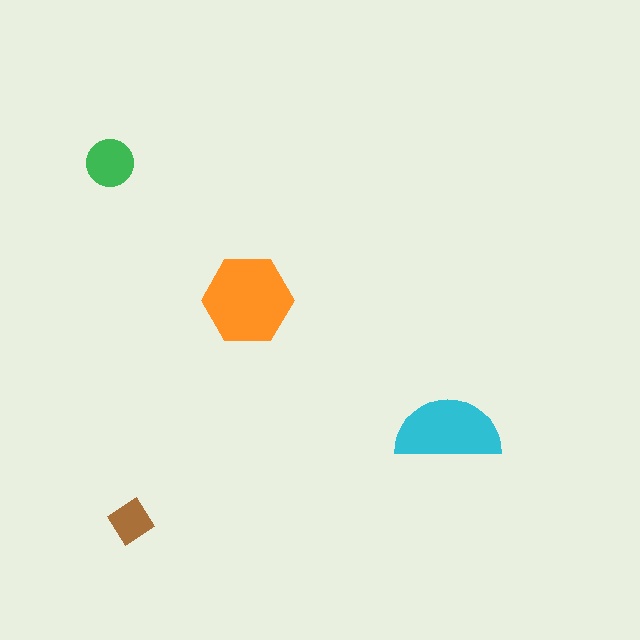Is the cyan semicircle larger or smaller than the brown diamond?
Larger.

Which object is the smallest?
The brown diamond.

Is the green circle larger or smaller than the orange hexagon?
Smaller.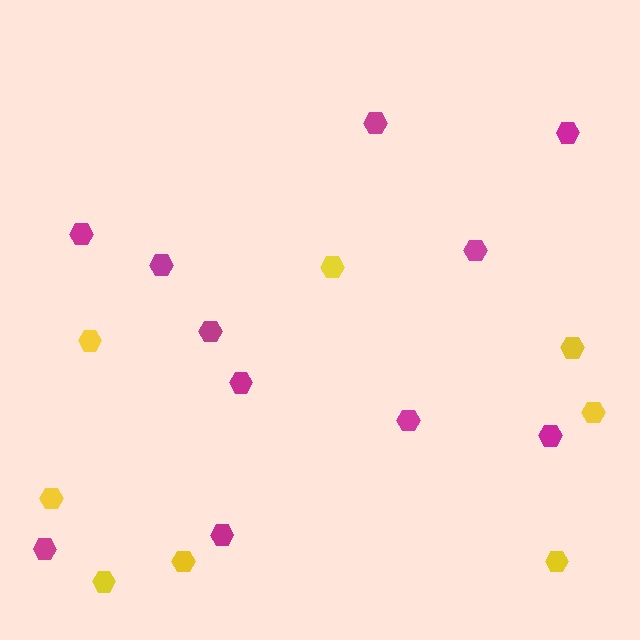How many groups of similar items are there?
There are 2 groups: one group of yellow hexagons (8) and one group of magenta hexagons (11).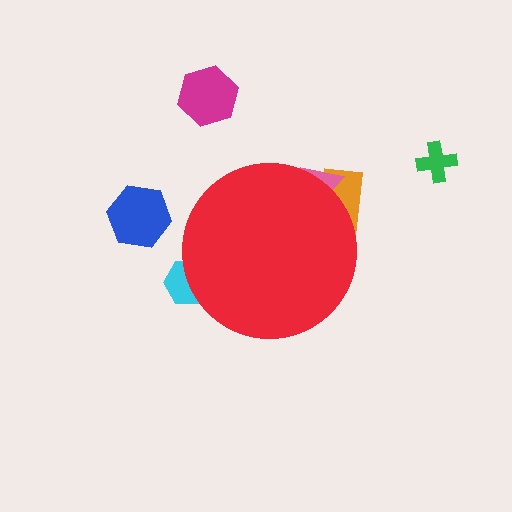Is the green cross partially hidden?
No, the green cross is fully visible.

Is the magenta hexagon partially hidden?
No, the magenta hexagon is fully visible.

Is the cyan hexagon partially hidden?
Yes, the cyan hexagon is partially hidden behind the red circle.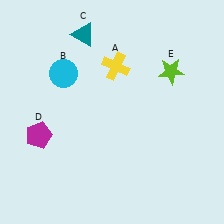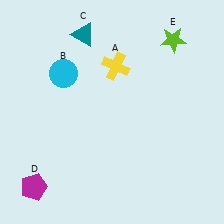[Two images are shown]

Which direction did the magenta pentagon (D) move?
The magenta pentagon (D) moved down.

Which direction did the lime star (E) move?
The lime star (E) moved up.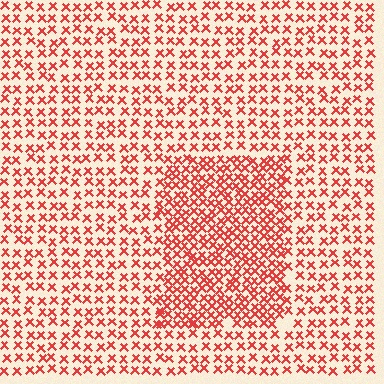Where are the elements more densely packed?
The elements are more densely packed inside the rectangle boundary.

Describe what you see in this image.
The image contains small red elements arranged at two different densities. A rectangle-shaped region is visible where the elements are more densely packed than the surrounding area.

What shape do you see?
I see a rectangle.